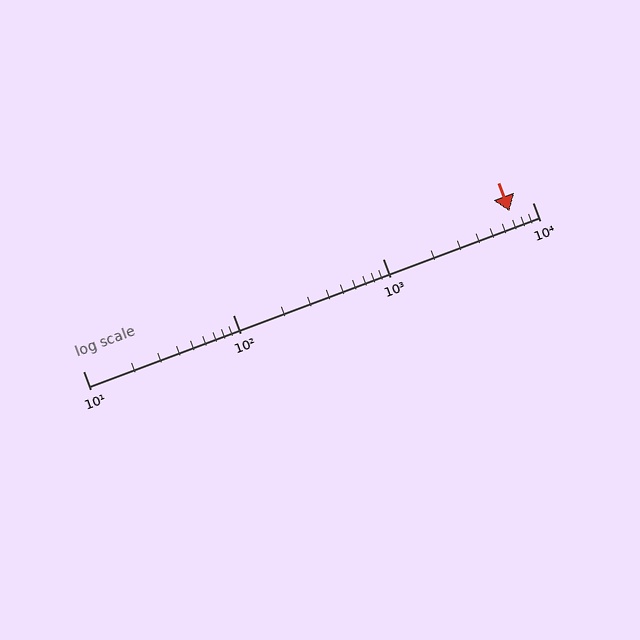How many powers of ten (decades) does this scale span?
The scale spans 3 decades, from 10 to 10000.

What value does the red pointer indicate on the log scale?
The pointer indicates approximately 7000.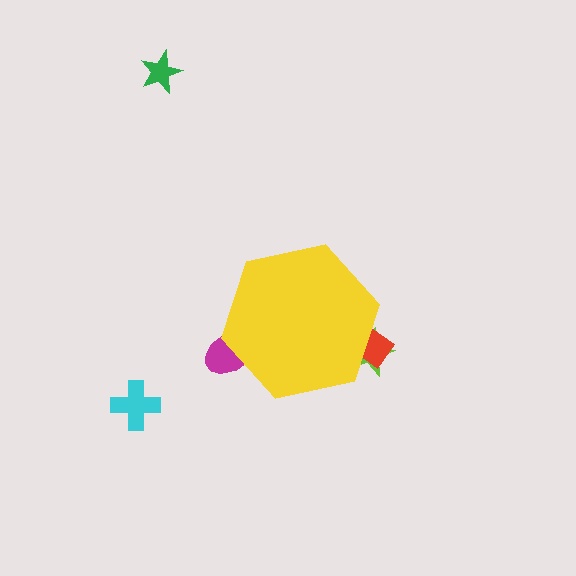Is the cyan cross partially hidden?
No, the cyan cross is fully visible.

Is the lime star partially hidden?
Yes, the lime star is partially hidden behind the yellow hexagon.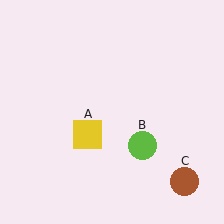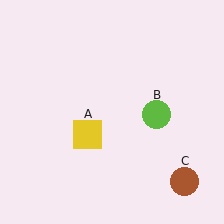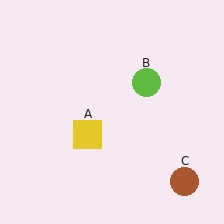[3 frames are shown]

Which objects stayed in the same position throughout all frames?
Yellow square (object A) and brown circle (object C) remained stationary.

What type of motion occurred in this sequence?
The lime circle (object B) rotated counterclockwise around the center of the scene.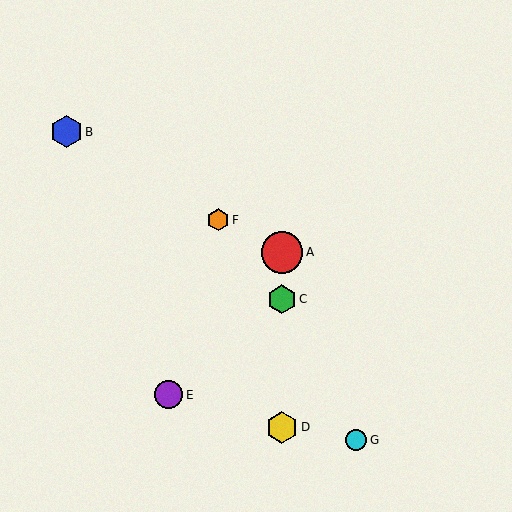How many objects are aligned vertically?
3 objects (A, C, D) are aligned vertically.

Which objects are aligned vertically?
Objects A, C, D are aligned vertically.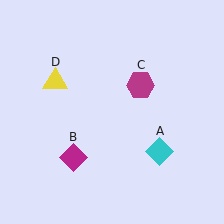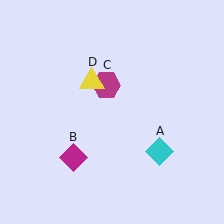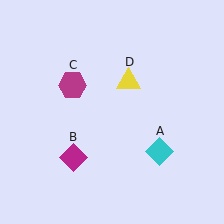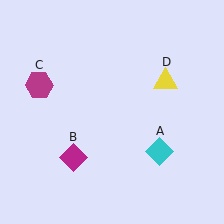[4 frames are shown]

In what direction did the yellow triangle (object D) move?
The yellow triangle (object D) moved right.